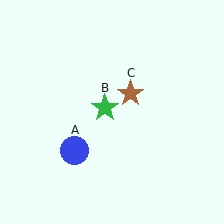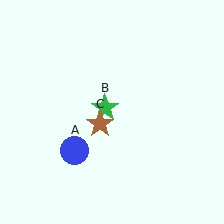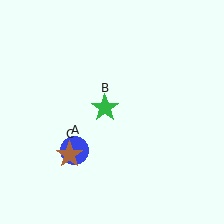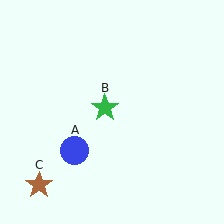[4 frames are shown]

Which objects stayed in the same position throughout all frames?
Blue circle (object A) and green star (object B) remained stationary.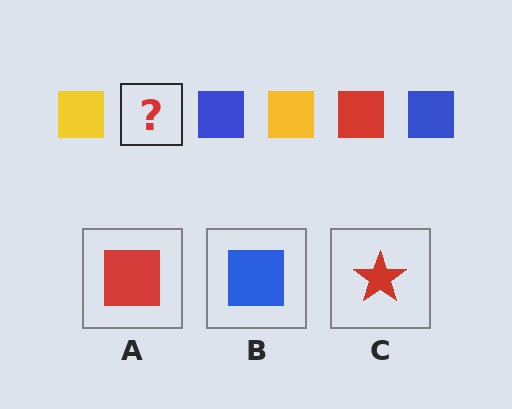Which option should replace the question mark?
Option A.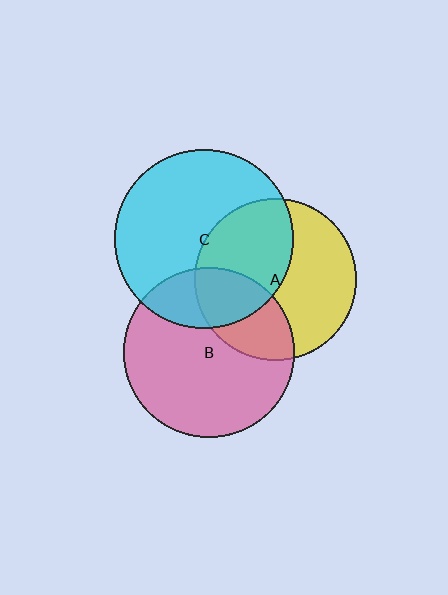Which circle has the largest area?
Circle C (cyan).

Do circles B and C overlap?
Yes.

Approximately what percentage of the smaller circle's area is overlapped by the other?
Approximately 25%.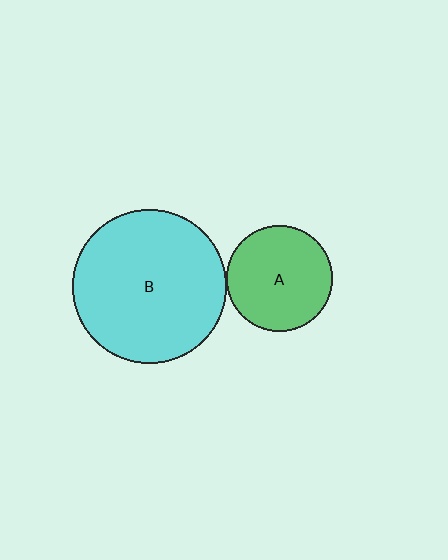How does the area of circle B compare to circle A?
Approximately 2.1 times.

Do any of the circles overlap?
No, none of the circles overlap.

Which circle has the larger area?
Circle B (cyan).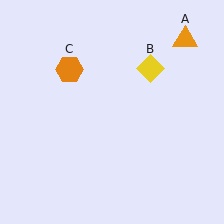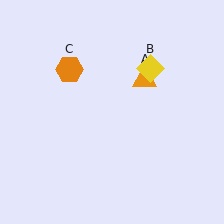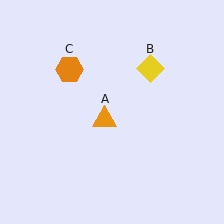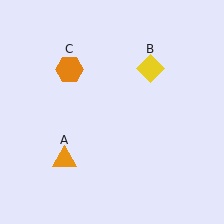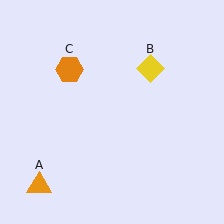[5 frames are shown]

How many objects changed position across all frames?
1 object changed position: orange triangle (object A).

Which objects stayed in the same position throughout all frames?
Yellow diamond (object B) and orange hexagon (object C) remained stationary.